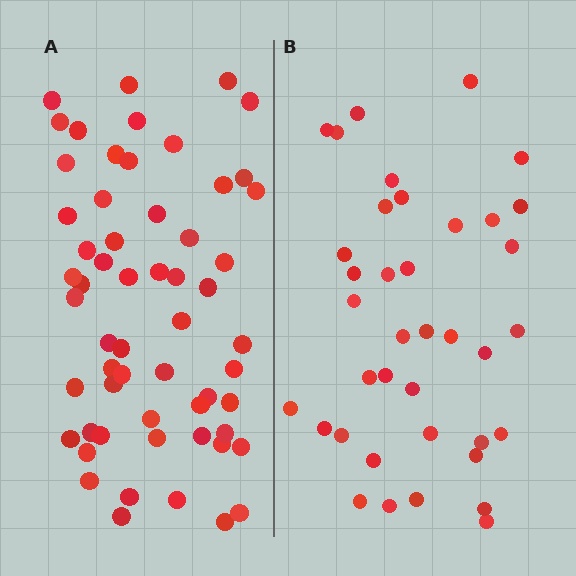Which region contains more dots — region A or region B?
Region A (the left region) has more dots.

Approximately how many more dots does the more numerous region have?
Region A has approximately 20 more dots than region B.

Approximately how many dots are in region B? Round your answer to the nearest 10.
About 40 dots. (The exact count is 38, which rounds to 40.)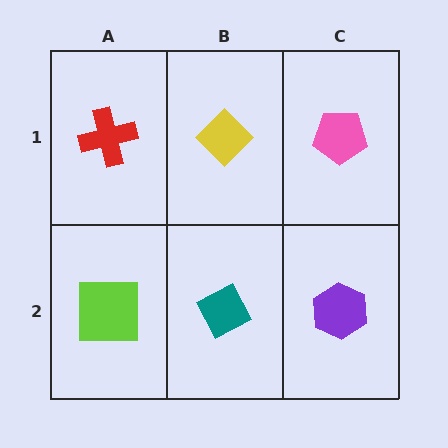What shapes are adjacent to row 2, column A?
A red cross (row 1, column A), a teal diamond (row 2, column B).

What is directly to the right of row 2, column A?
A teal diamond.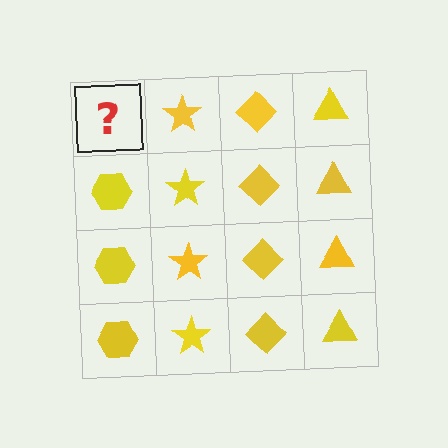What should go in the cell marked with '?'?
The missing cell should contain a yellow hexagon.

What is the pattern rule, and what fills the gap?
The rule is that each column has a consistent shape. The gap should be filled with a yellow hexagon.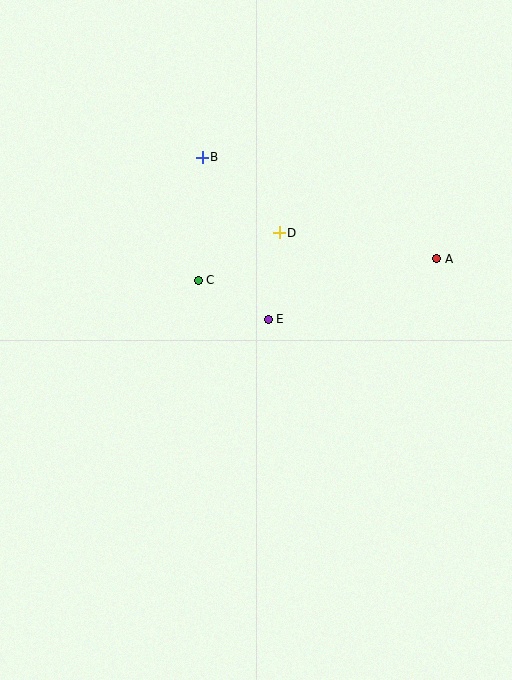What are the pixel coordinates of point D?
Point D is at (279, 233).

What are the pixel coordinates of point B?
Point B is at (202, 157).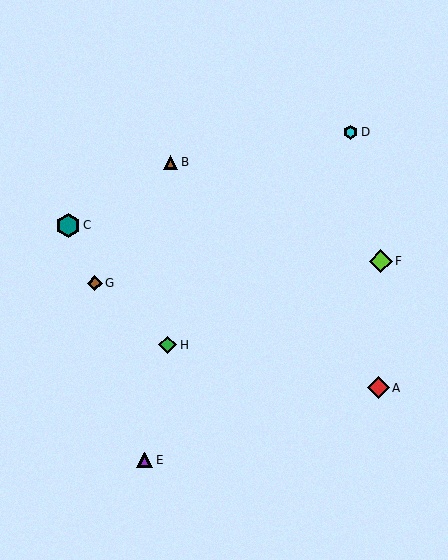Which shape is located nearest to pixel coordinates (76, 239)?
The teal hexagon (labeled C) at (68, 225) is nearest to that location.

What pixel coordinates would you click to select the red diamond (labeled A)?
Click at (378, 388) to select the red diamond A.